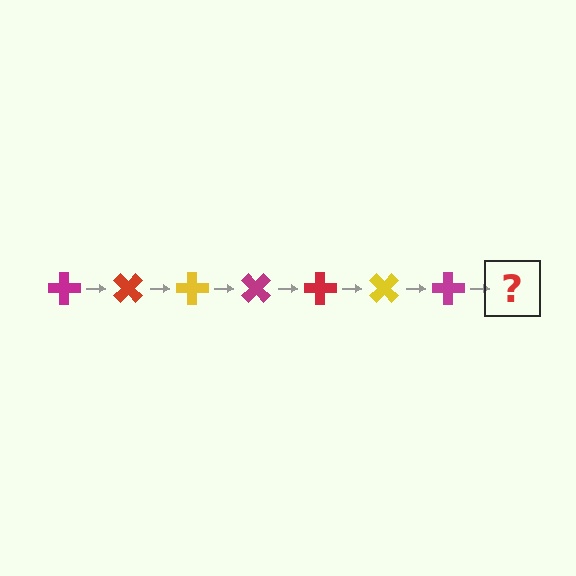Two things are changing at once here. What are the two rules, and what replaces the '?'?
The two rules are that it rotates 45 degrees each step and the color cycles through magenta, red, and yellow. The '?' should be a red cross, rotated 315 degrees from the start.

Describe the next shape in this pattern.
It should be a red cross, rotated 315 degrees from the start.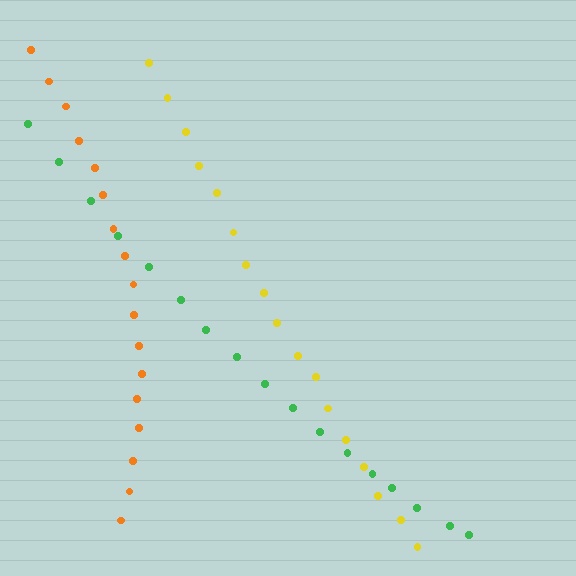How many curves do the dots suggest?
There are 3 distinct paths.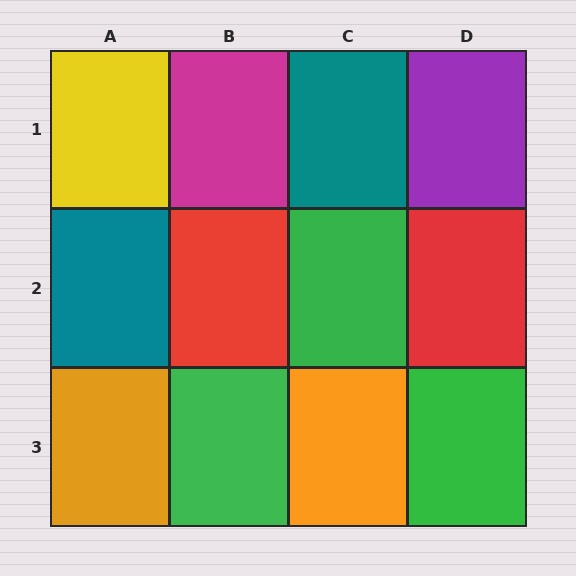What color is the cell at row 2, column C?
Green.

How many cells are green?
3 cells are green.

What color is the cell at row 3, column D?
Green.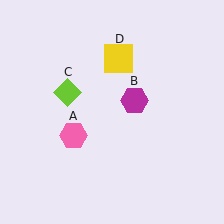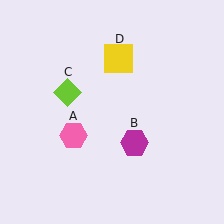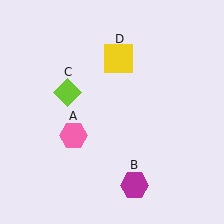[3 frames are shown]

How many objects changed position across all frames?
1 object changed position: magenta hexagon (object B).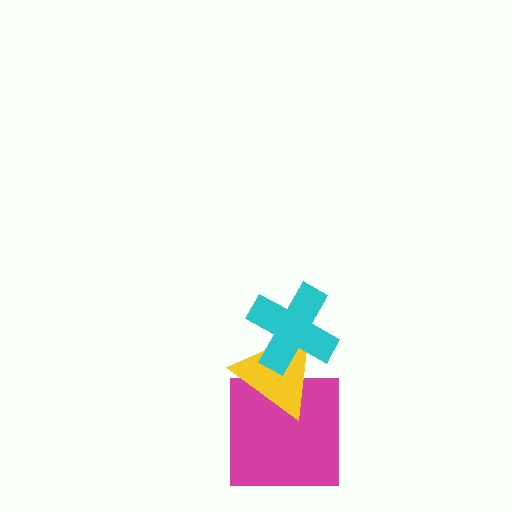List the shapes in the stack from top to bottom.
From top to bottom: the cyan cross, the yellow triangle, the magenta square.